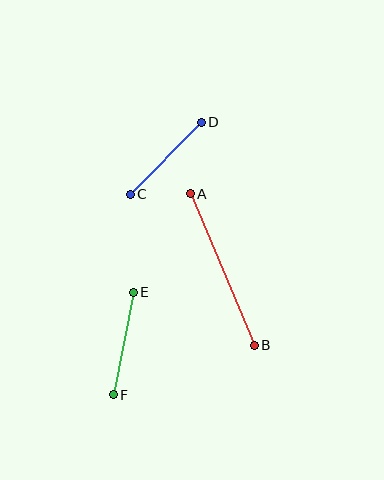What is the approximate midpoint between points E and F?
The midpoint is at approximately (123, 343) pixels.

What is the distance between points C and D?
The distance is approximately 101 pixels.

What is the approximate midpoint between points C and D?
The midpoint is at approximately (166, 158) pixels.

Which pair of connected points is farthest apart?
Points A and B are farthest apart.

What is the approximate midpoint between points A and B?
The midpoint is at approximately (222, 269) pixels.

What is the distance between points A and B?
The distance is approximately 164 pixels.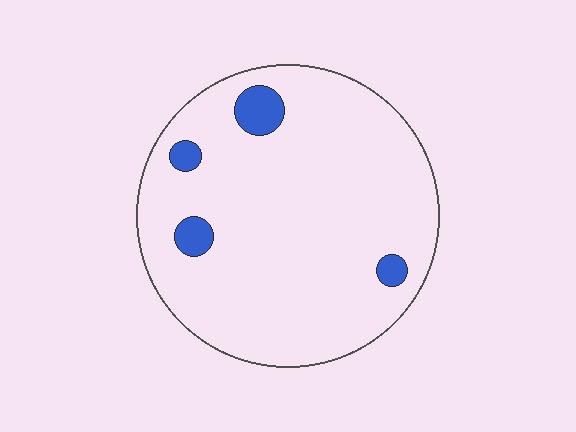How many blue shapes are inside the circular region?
4.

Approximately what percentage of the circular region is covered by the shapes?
Approximately 5%.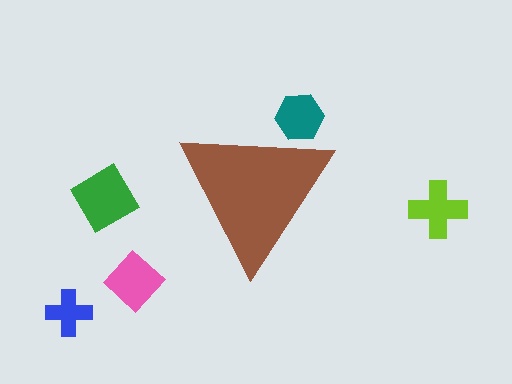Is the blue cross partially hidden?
No, the blue cross is fully visible.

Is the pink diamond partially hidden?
No, the pink diamond is fully visible.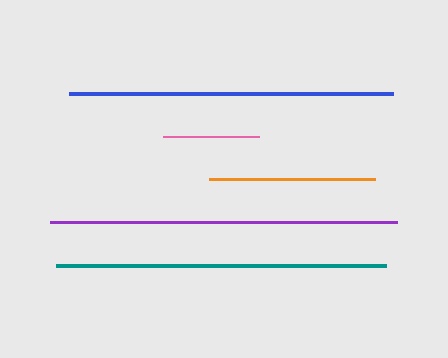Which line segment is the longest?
The purple line is the longest at approximately 348 pixels.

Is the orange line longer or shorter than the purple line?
The purple line is longer than the orange line.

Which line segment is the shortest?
The pink line is the shortest at approximately 97 pixels.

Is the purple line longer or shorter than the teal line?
The purple line is longer than the teal line.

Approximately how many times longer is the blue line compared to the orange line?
The blue line is approximately 2.0 times the length of the orange line.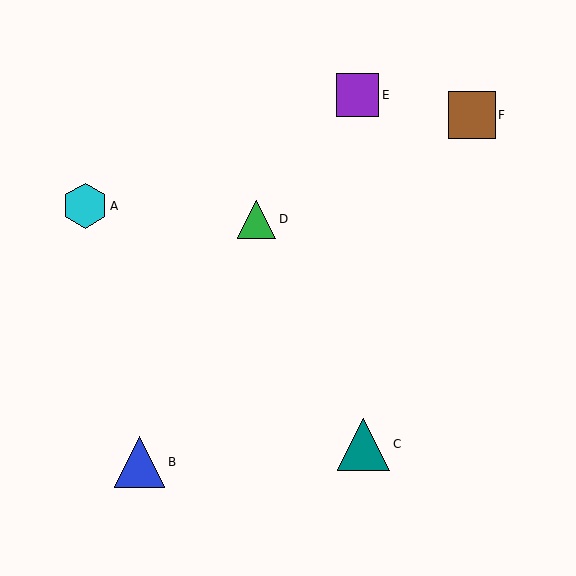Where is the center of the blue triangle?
The center of the blue triangle is at (140, 462).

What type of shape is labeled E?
Shape E is a purple square.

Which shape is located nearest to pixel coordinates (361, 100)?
The purple square (labeled E) at (357, 95) is nearest to that location.